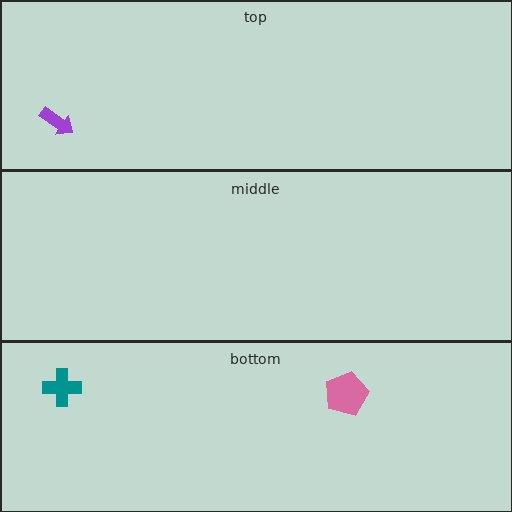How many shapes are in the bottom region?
2.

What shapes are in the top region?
The purple arrow.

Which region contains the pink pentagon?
The bottom region.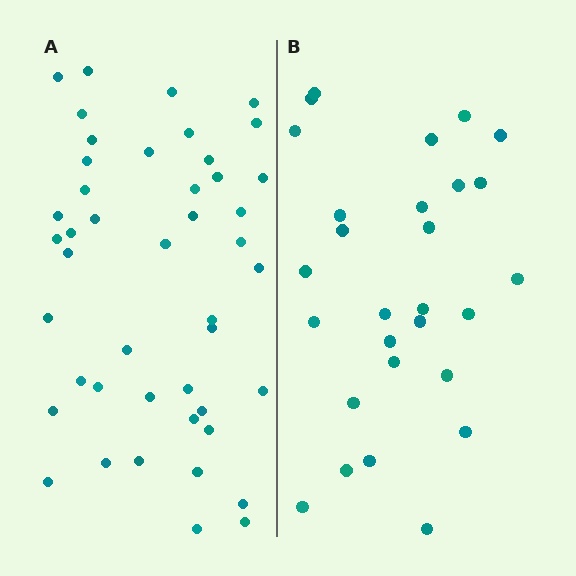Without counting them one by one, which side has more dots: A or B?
Region A (the left region) has more dots.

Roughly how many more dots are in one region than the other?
Region A has approximately 15 more dots than region B.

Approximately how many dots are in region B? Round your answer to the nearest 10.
About 30 dots. (The exact count is 28, which rounds to 30.)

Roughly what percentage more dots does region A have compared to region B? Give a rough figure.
About 60% more.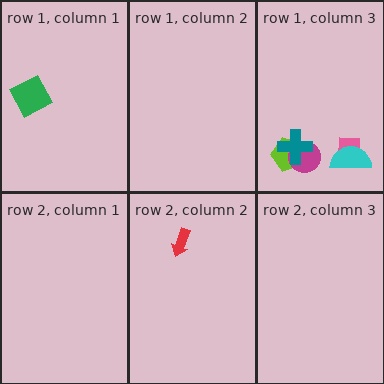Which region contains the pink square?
The row 1, column 3 region.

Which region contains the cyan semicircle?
The row 1, column 3 region.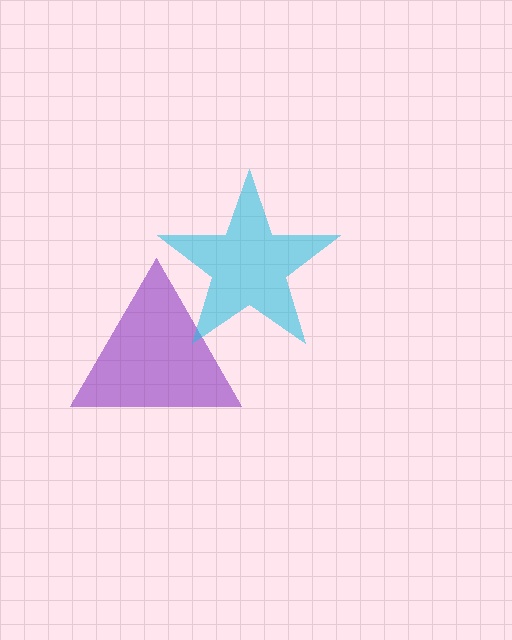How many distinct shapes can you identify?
There are 2 distinct shapes: a purple triangle, a cyan star.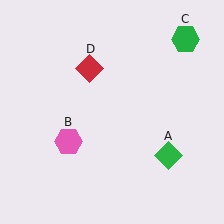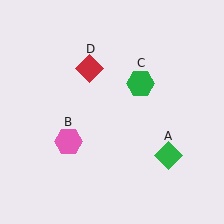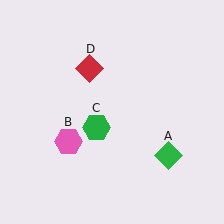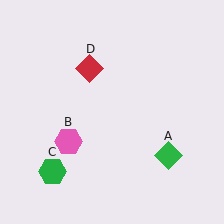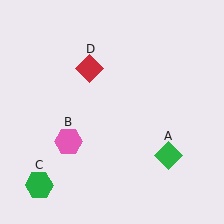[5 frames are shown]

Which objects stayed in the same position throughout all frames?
Green diamond (object A) and pink hexagon (object B) and red diamond (object D) remained stationary.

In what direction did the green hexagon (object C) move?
The green hexagon (object C) moved down and to the left.